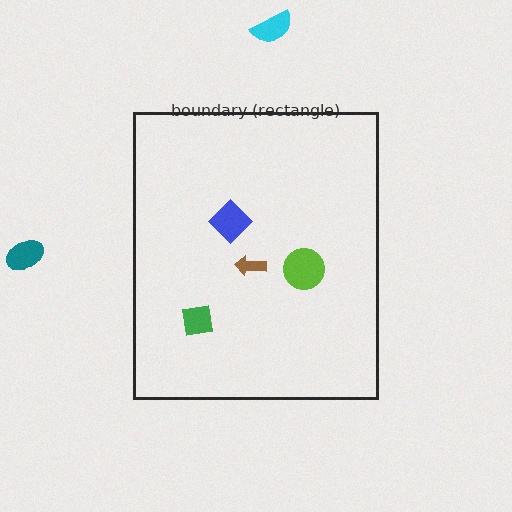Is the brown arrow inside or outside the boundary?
Inside.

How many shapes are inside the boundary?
4 inside, 2 outside.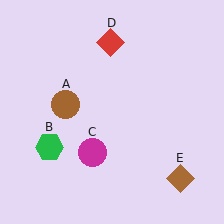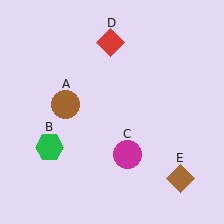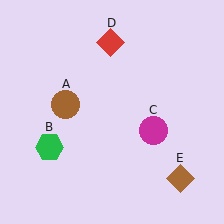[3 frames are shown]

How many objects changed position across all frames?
1 object changed position: magenta circle (object C).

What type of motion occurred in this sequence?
The magenta circle (object C) rotated counterclockwise around the center of the scene.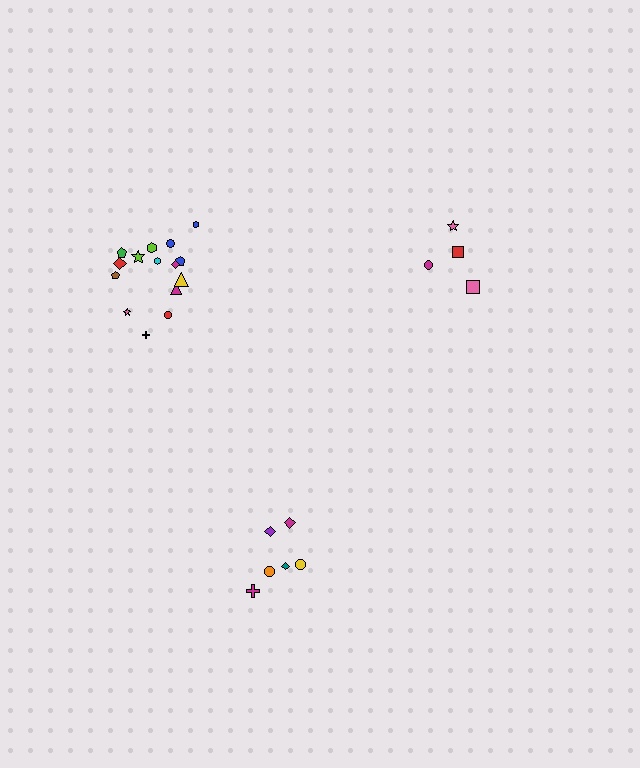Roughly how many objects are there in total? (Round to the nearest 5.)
Roughly 25 objects in total.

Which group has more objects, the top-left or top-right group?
The top-left group.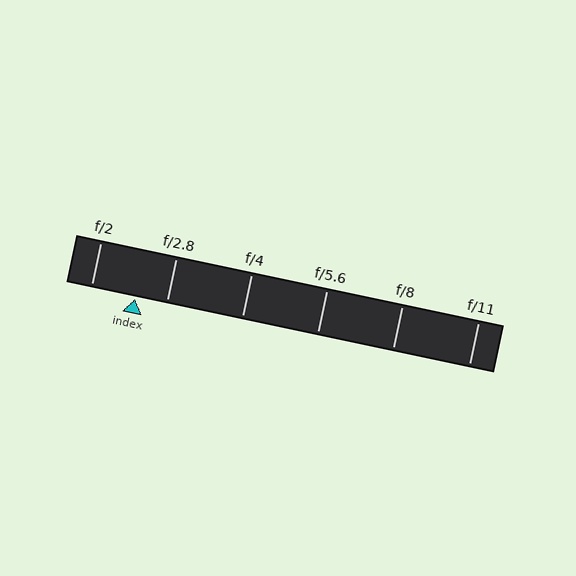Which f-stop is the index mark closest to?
The index mark is closest to f/2.8.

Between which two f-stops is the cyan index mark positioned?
The index mark is between f/2 and f/2.8.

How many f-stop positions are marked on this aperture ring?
There are 6 f-stop positions marked.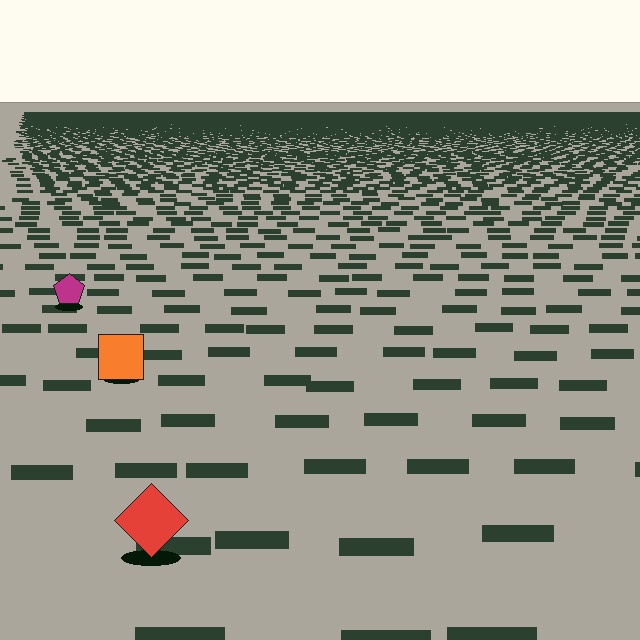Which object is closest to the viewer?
The red diamond is closest. The texture marks near it are larger and more spread out.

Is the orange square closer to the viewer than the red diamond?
No. The red diamond is closer — you can tell from the texture gradient: the ground texture is coarser near it.